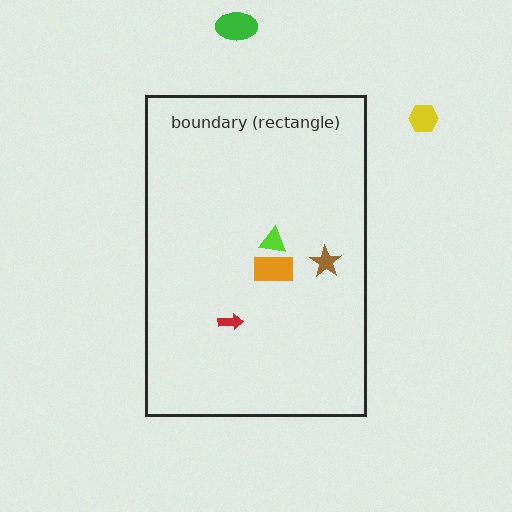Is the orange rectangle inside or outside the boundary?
Inside.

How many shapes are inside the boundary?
4 inside, 2 outside.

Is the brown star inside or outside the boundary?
Inside.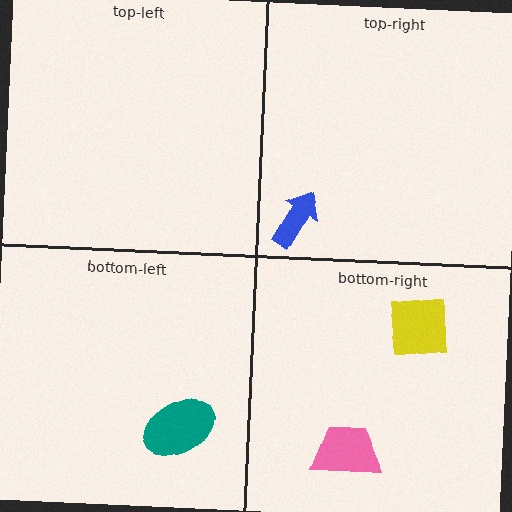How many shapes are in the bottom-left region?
1.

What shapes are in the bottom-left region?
The teal ellipse.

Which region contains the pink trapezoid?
The bottom-right region.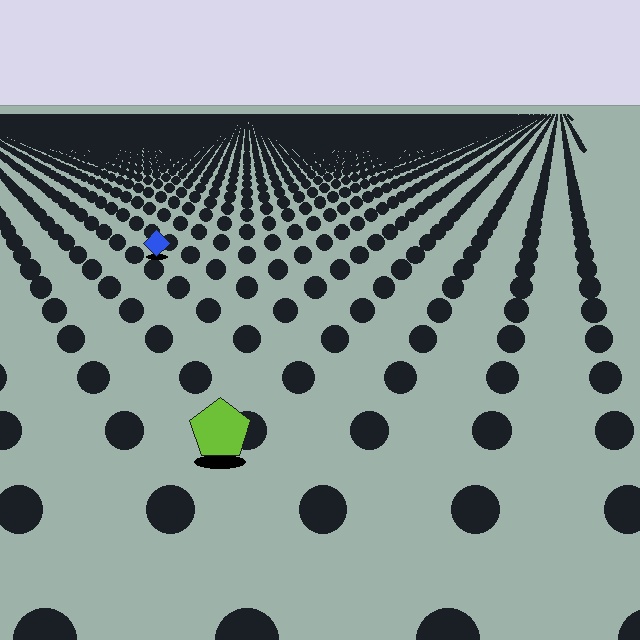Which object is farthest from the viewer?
The blue diamond is farthest from the viewer. It appears smaller and the ground texture around it is denser.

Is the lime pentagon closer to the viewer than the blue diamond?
Yes. The lime pentagon is closer — you can tell from the texture gradient: the ground texture is coarser near it.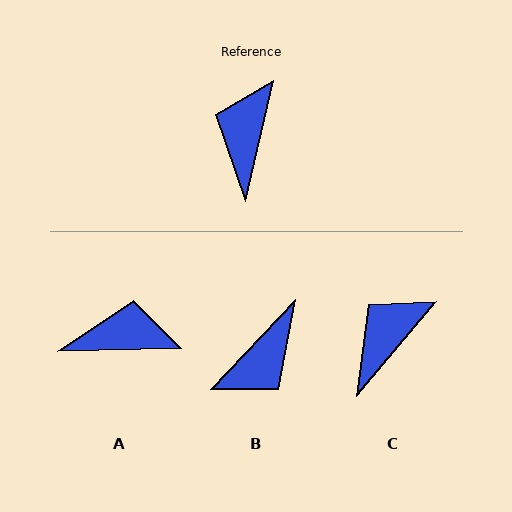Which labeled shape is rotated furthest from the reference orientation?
B, about 150 degrees away.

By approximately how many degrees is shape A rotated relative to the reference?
Approximately 75 degrees clockwise.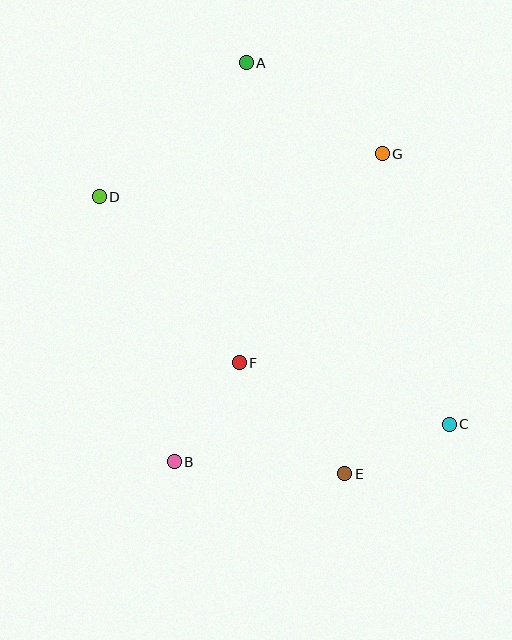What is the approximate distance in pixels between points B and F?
The distance between B and F is approximately 118 pixels.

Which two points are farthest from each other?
Points A and E are farthest from each other.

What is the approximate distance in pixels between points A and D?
The distance between A and D is approximately 199 pixels.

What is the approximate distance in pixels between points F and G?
The distance between F and G is approximately 253 pixels.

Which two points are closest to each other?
Points C and E are closest to each other.